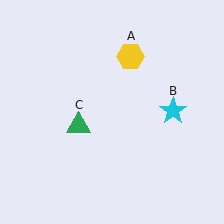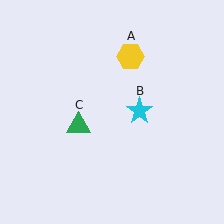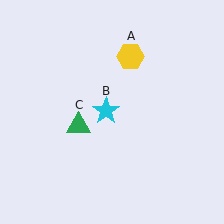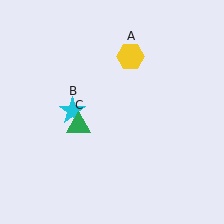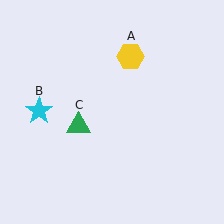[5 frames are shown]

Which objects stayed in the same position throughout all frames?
Yellow hexagon (object A) and green triangle (object C) remained stationary.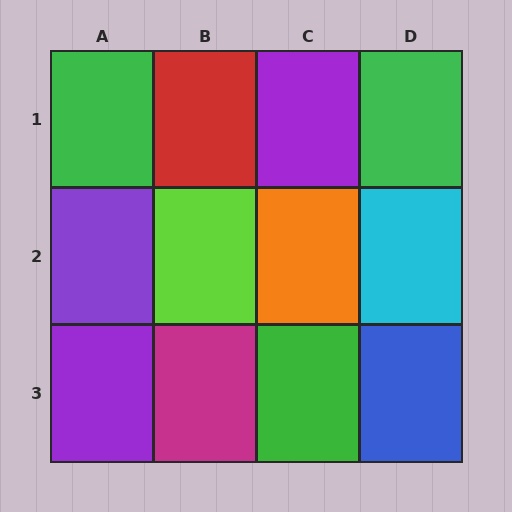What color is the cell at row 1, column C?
Purple.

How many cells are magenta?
1 cell is magenta.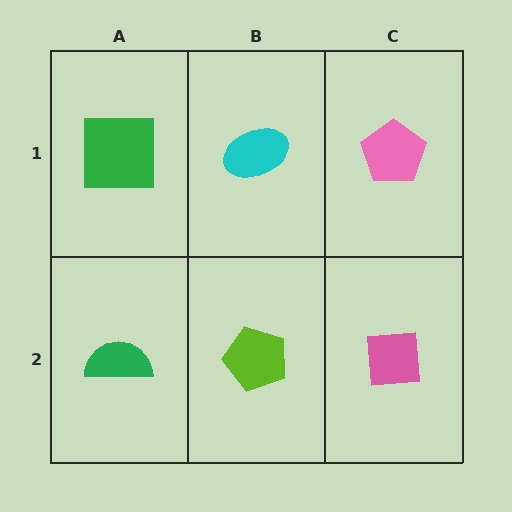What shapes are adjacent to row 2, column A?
A green square (row 1, column A), a lime pentagon (row 2, column B).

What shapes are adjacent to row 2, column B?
A cyan ellipse (row 1, column B), a green semicircle (row 2, column A), a pink square (row 2, column C).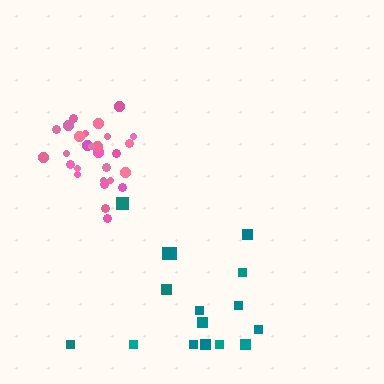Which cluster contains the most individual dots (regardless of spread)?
Pink (28).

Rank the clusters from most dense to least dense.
pink, teal.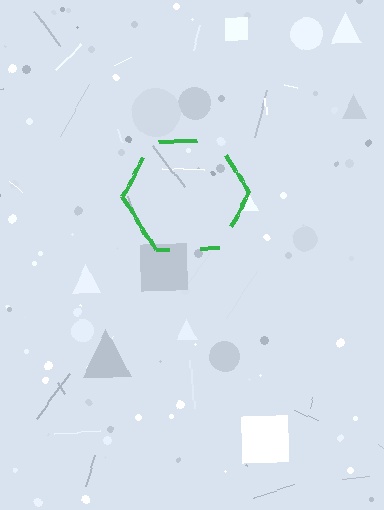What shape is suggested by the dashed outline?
The dashed outline suggests a hexagon.